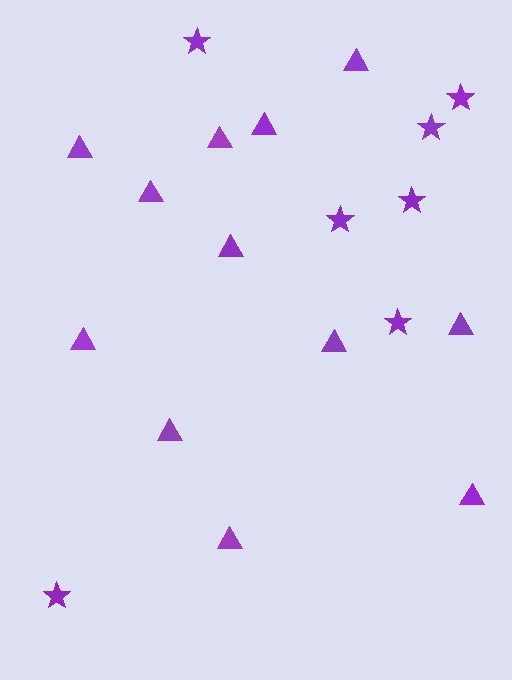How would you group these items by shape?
There are 2 groups: one group of triangles (12) and one group of stars (7).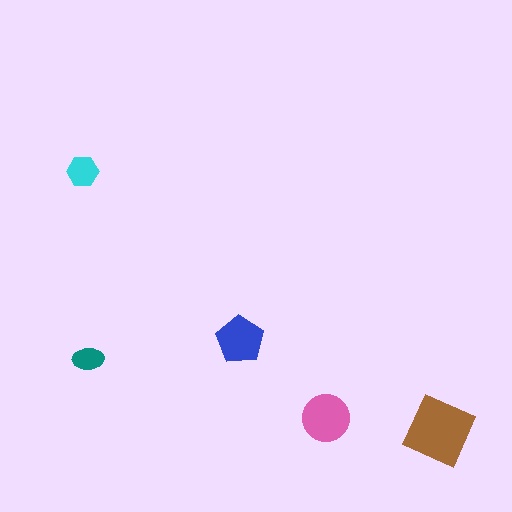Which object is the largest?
The brown diamond.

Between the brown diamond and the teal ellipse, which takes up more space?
The brown diamond.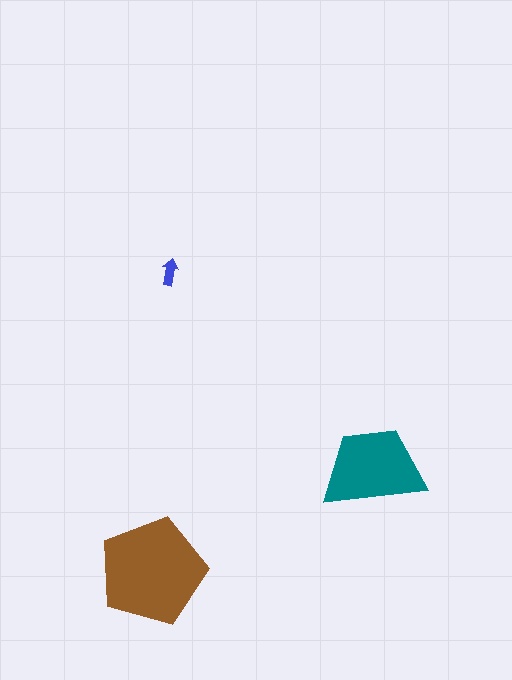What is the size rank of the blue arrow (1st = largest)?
3rd.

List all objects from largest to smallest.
The brown pentagon, the teal trapezoid, the blue arrow.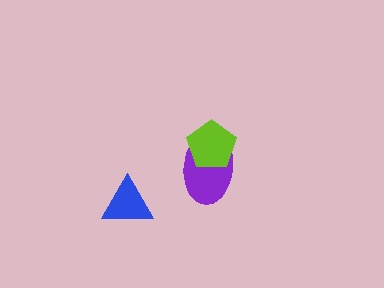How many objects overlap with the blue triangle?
0 objects overlap with the blue triangle.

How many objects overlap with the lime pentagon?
1 object overlaps with the lime pentagon.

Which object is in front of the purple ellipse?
The lime pentagon is in front of the purple ellipse.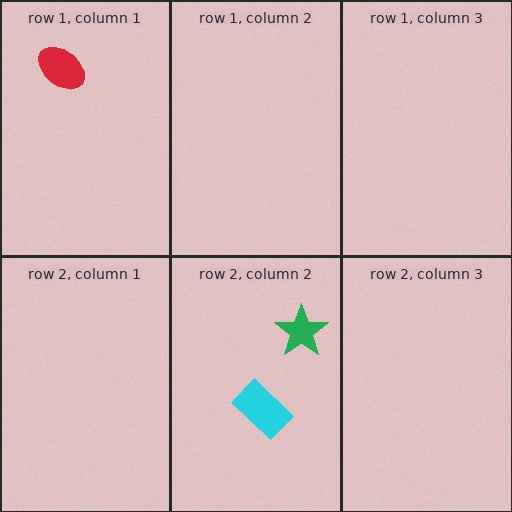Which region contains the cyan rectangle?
The row 2, column 2 region.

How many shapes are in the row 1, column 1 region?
1.